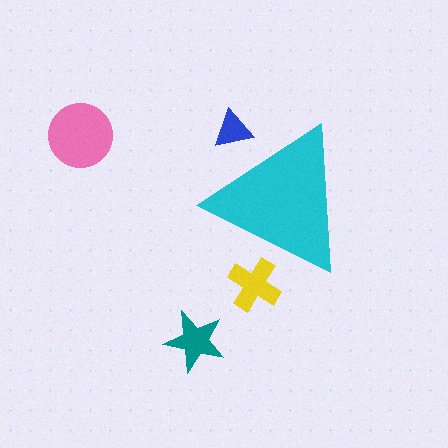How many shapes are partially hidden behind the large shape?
2 shapes are partially hidden.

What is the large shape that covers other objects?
A cyan triangle.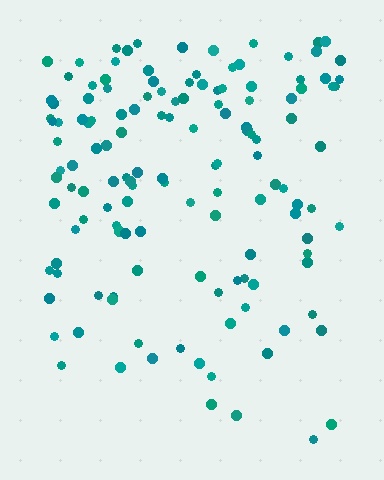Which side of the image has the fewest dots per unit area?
The bottom.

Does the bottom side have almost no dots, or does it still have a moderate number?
Still a moderate number, just noticeably fewer than the top.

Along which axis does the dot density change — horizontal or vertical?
Vertical.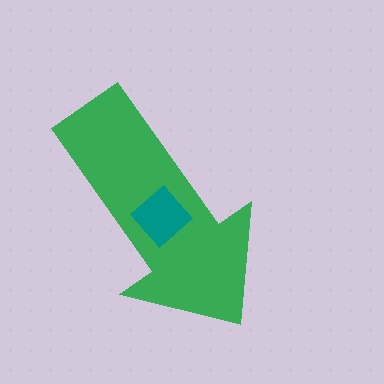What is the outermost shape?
The green arrow.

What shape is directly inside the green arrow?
The teal diamond.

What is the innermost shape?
The teal diamond.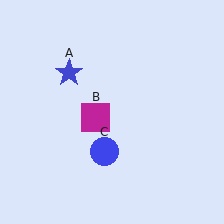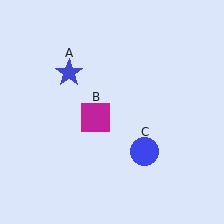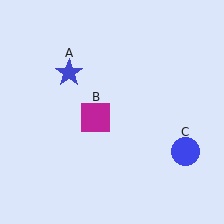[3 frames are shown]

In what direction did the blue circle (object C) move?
The blue circle (object C) moved right.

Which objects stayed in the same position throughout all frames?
Blue star (object A) and magenta square (object B) remained stationary.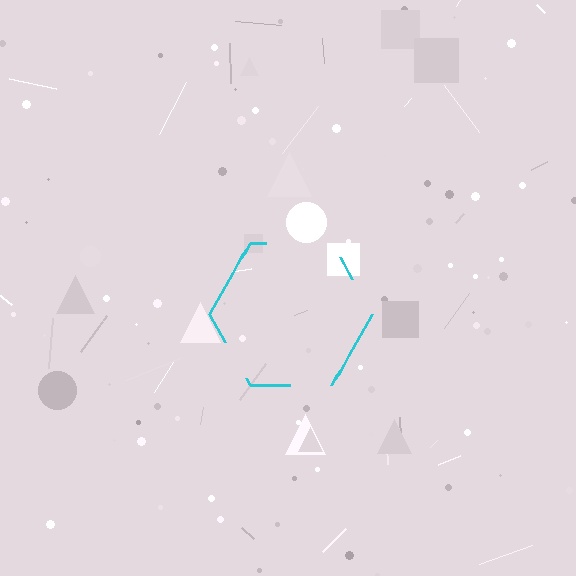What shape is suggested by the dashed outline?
The dashed outline suggests a hexagon.